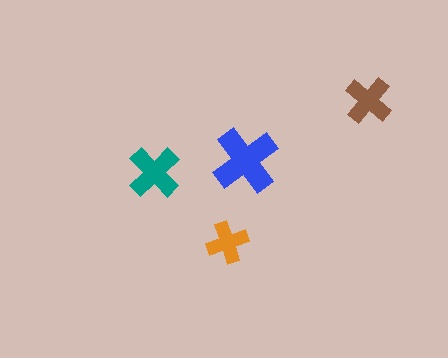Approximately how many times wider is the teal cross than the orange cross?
About 1.5 times wider.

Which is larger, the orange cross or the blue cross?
The blue one.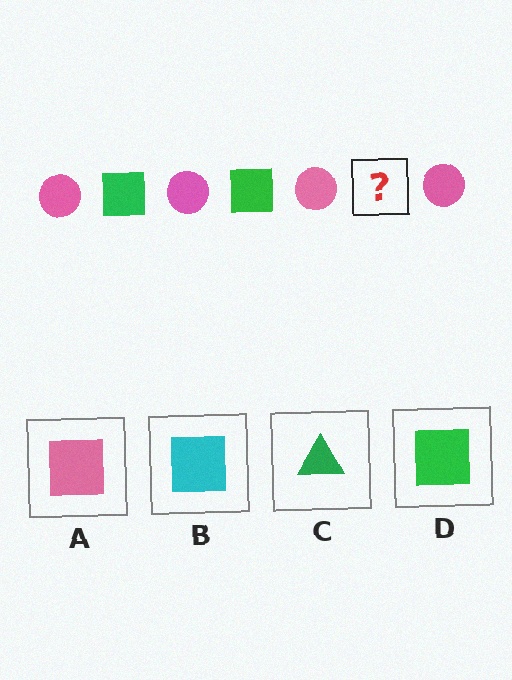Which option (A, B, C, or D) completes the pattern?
D.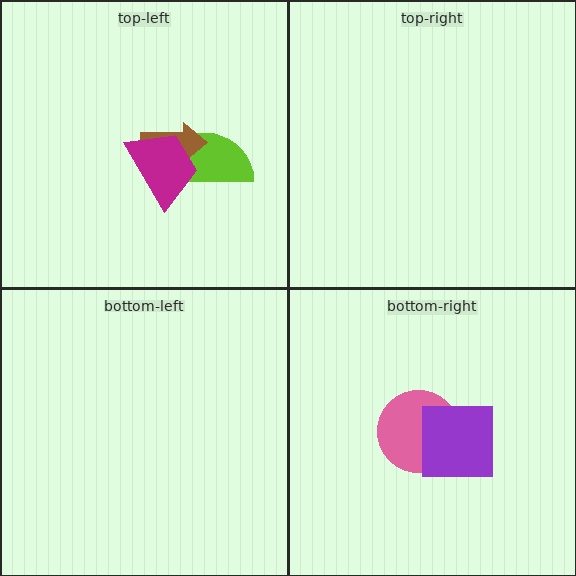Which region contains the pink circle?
The bottom-right region.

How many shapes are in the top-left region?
3.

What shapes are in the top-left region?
The lime semicircle, the brown arrow, the magenta trapezoid.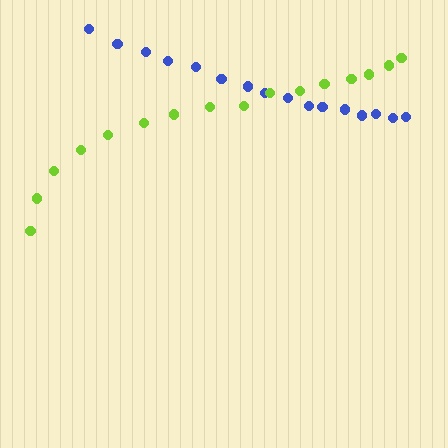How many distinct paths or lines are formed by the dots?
There are 2 distinct paths.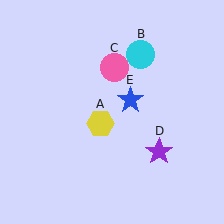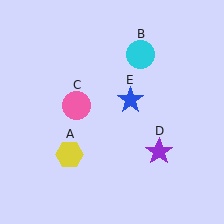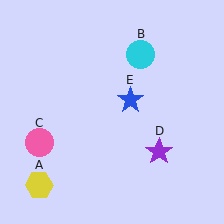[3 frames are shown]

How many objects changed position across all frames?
2 objects changed position: yellow hexagon (object A), pink circle (object C).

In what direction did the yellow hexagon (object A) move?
The yellow hexagon (object A) moved down and to the left.